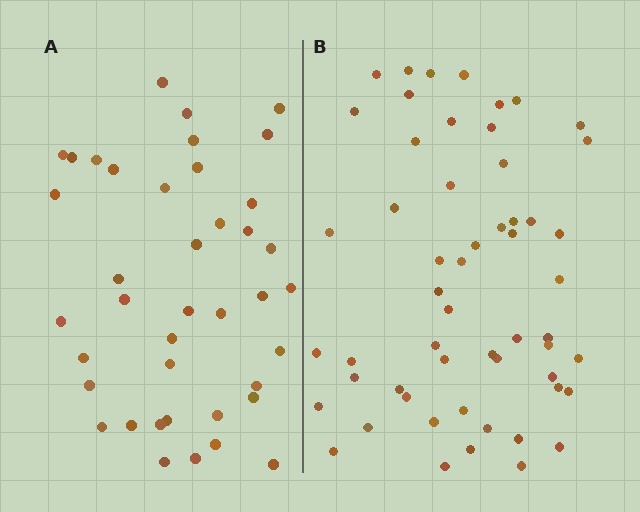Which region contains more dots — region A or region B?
Region B (the right region) has more dots.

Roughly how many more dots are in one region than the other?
Region B has approximately 15 more dots than region A.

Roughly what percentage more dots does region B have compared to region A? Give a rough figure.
About 40% more.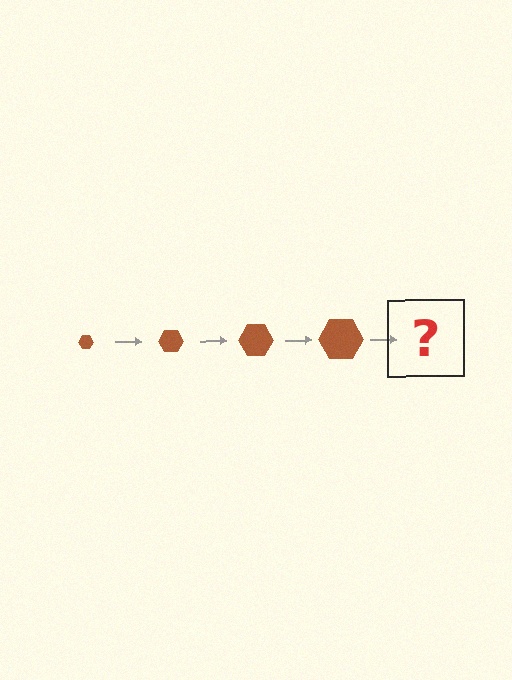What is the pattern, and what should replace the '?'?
The pattern is that the hexagon gets progressively larger each step. The '?' should be a brown hexagon, larger than the previous one.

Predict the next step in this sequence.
The next step is a brown hexagon, larger than the previous one.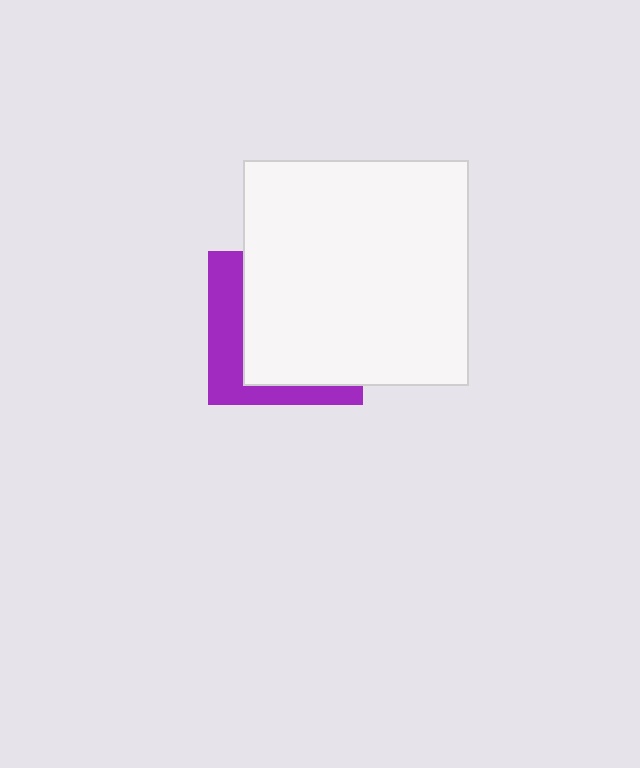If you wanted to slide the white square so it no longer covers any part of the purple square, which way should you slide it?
Slide it toward the upper-right — that is the most direct way to separate the two shapes.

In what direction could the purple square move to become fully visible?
The purple square could move toward the lower-left. That would shift it out from behind the white square entirely.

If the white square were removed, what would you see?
You would see the complete purple square.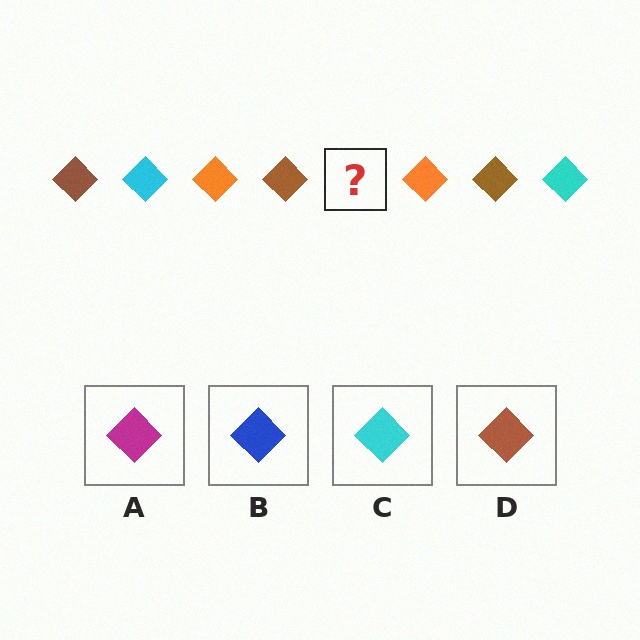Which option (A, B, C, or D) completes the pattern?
C.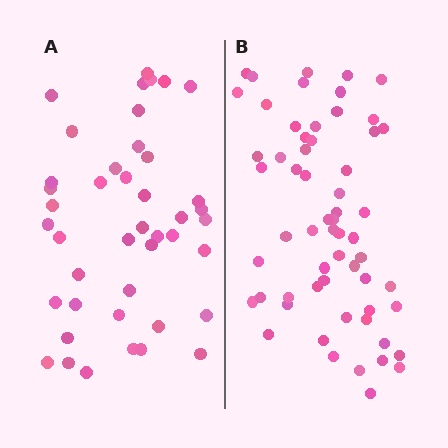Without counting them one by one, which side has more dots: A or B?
Region B (the right region) has more dots.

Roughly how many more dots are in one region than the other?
Region B has approximately 15 more dots than region A.